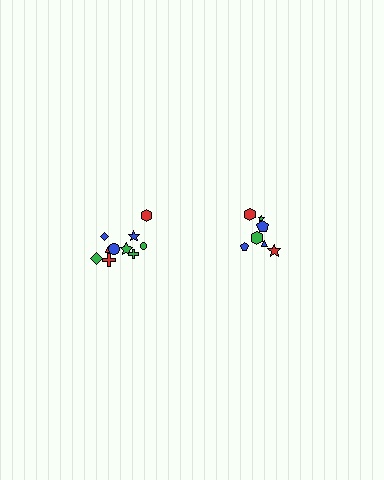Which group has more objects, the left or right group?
The left group.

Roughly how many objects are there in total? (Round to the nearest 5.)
Roughly 15 objects in total.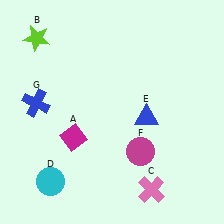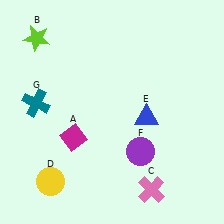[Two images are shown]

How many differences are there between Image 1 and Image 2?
There are 3 differences between the two images.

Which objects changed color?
D changed from cyan to yellow. F changed from magenta to purple. G changed from blue to teal.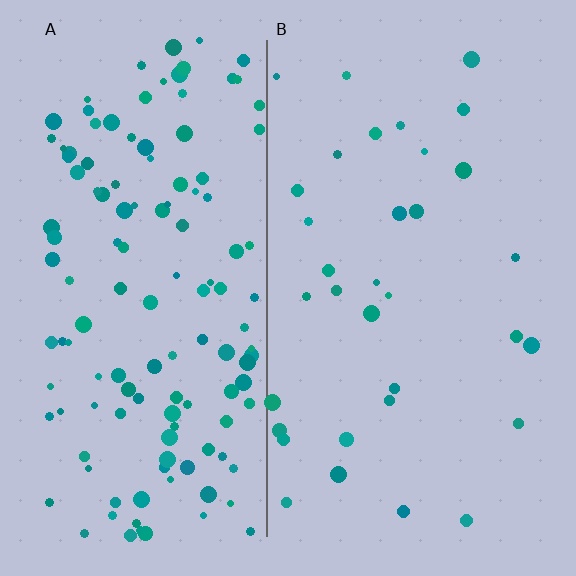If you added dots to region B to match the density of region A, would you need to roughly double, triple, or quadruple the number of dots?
Approximately quadruple.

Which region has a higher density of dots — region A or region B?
A (the left).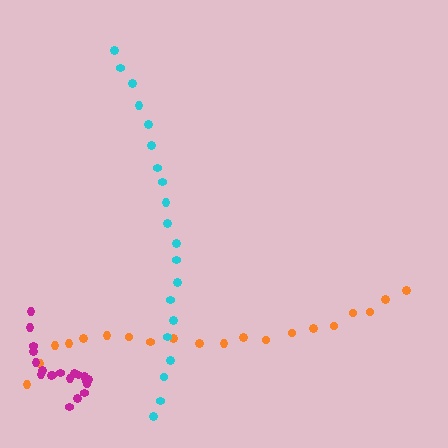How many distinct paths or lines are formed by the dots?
There are 3 distinct paths.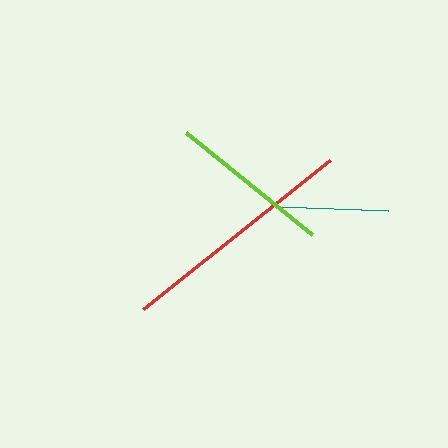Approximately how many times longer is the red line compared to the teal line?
The red line is approximately 2.2 times the length of the teal line.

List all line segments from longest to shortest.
From longest to shortest: red, lime, teal.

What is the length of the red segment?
The red segment is approximately 239 pixels long.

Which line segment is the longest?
The red line is the longest at approximately 239 pixels.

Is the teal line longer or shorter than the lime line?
The lime line is longer than the teal line.